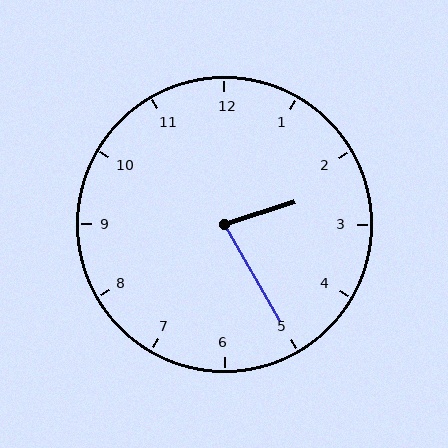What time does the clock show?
2:25.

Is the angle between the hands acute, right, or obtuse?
It is acute.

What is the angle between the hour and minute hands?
Approximately 78 degrees.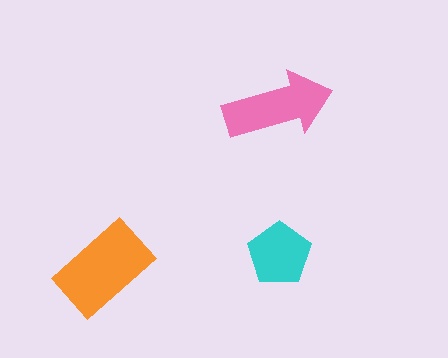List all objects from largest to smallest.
The orange rectangle, the pink arrow, the cyan pentagon.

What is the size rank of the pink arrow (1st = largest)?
2nd.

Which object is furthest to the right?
The pink arrow is rightmost.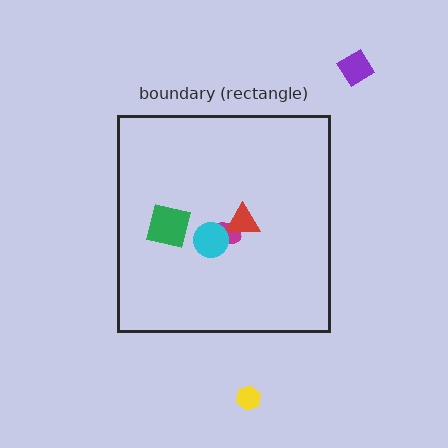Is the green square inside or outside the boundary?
Inside.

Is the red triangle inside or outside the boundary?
Inside.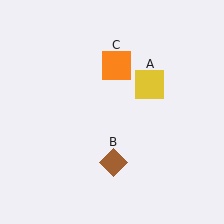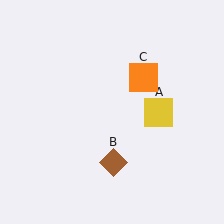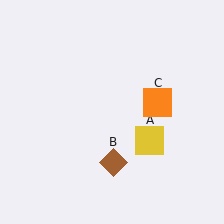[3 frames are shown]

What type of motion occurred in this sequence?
The yellow square (object A), orange square (object C) rotated clockwise around the center of the scene.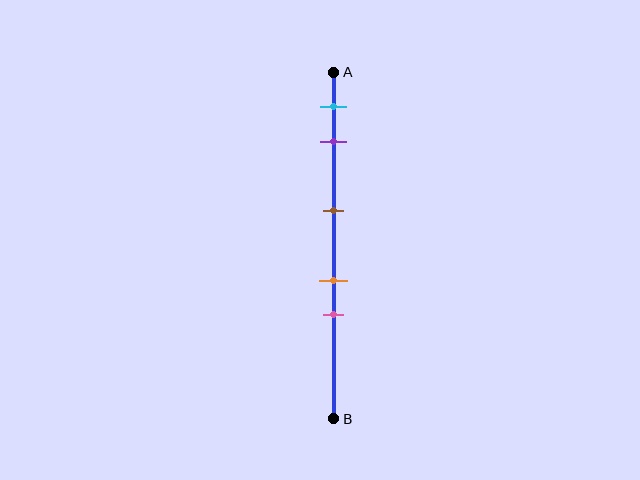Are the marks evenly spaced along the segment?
No, the marks are not evenly spaced.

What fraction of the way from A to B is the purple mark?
The purple mark is approximately 20% (0.2) of the way from A to B.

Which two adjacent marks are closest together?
The orange and pink marks are the closest adjacent pair.